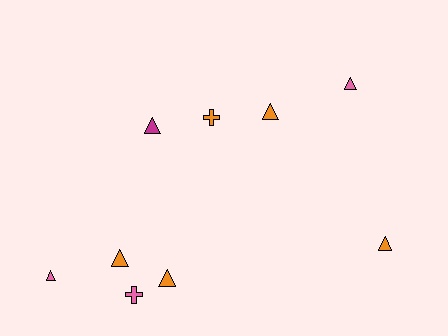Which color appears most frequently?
Orange, with 5 objects.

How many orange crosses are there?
There is 1 orange cross.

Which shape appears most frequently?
Triangle, with 7 objects.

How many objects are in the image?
There are 9 objects.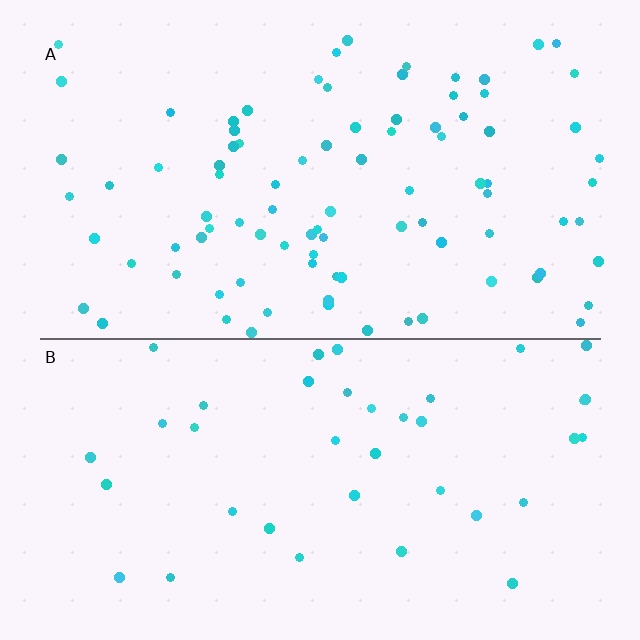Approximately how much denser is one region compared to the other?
Approximately 2.3× — region A over region B.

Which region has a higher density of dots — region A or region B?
A (the top).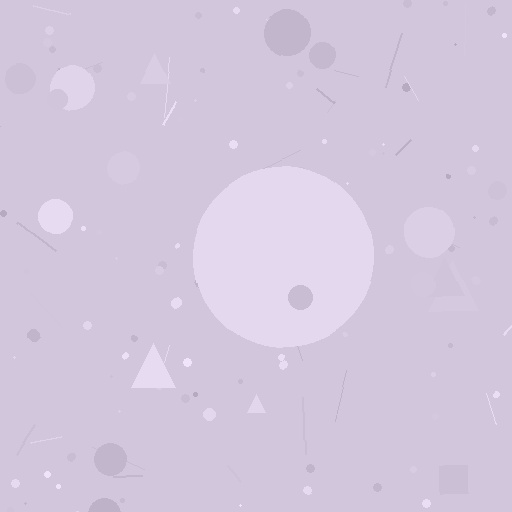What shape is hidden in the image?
A circle is hidden in the image.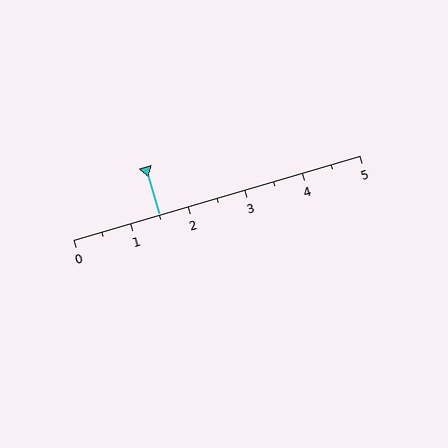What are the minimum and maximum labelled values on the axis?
The axis runs from 0 to 5.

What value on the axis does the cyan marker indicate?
The marker indicates approximately 1.5.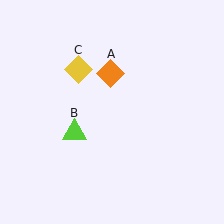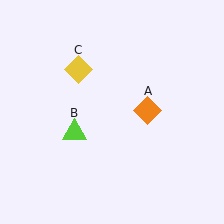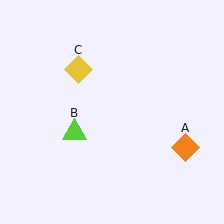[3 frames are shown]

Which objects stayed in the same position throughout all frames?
Lime triangle (object B) and yellow diamond (object C) remained stationary.